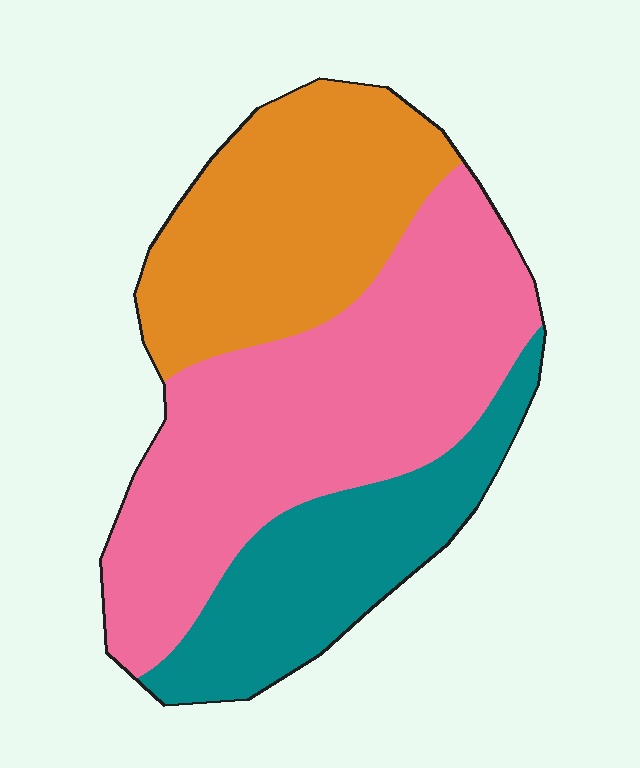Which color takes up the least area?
Teal, at roughly 25%.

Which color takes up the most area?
Pink, at roughly 45%.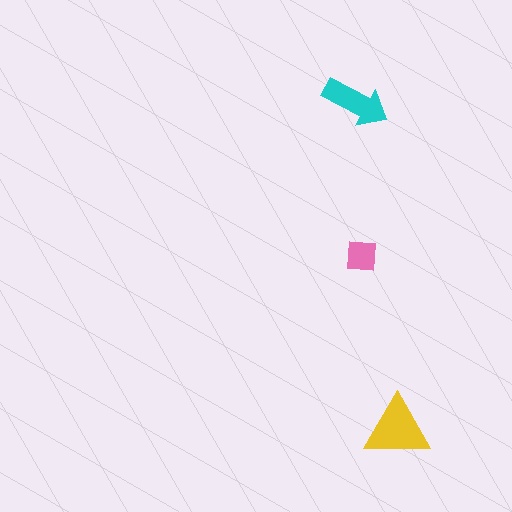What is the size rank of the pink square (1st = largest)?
3rd.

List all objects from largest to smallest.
The yellow triangle, the cyan arrow, the pink square.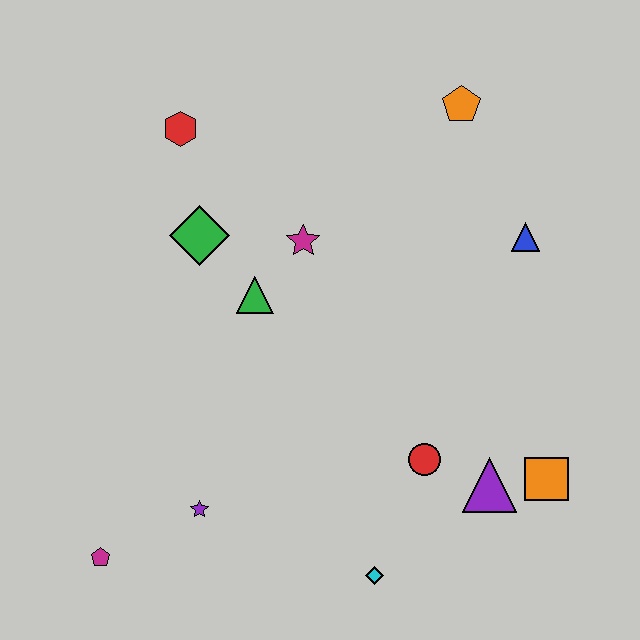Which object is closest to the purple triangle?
The orange square is closest to the purple triangle.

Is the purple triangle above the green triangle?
No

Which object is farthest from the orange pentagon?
The magenta pentagon is farthest from the orange pentagon.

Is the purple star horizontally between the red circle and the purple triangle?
No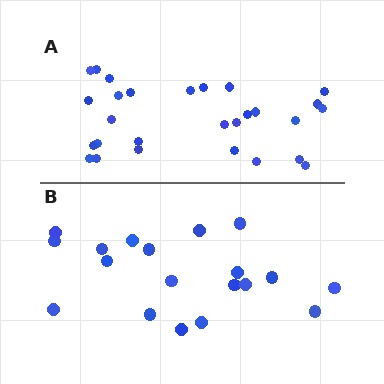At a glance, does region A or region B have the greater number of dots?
Region A (the top region) has more dots.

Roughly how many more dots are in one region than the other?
Region A has roughly 8 or so more dots than region B.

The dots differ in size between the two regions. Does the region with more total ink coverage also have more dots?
No. Region B has more total ink coverage because its dots are larger, but region A actually contains more individual dots. Total area can be misleading — the number of items is what matters here.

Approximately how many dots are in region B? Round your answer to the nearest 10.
About 20 dots. (The exact count is 19, which rounds to 20.)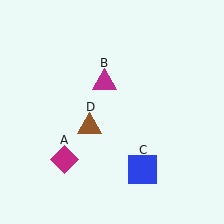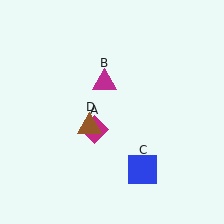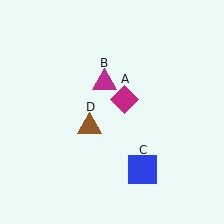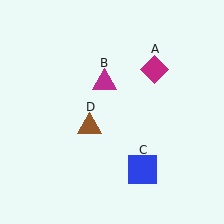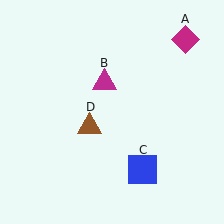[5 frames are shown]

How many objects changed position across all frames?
1 object changed position: magenta diamond (object A).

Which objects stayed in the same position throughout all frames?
Magenta triangle (object B) and blue square (object C) and brown triangle (object D) remained stationary.